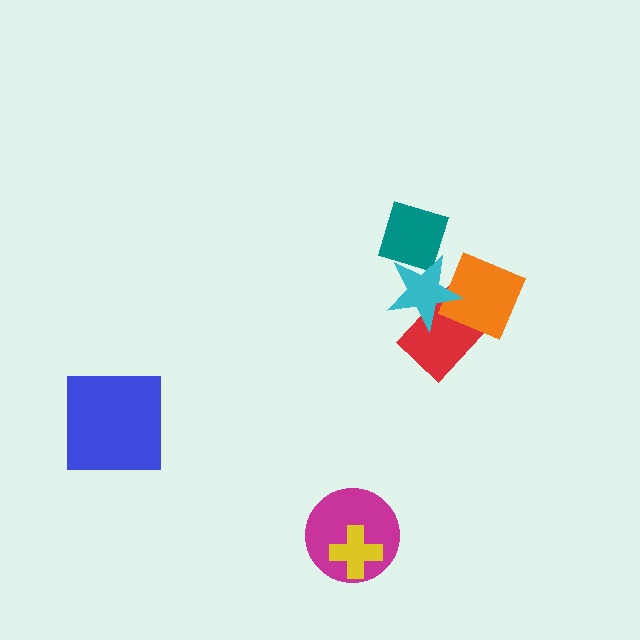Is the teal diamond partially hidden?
Yes, it is partially covered by another shape.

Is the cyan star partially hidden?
No, no other shape covers it.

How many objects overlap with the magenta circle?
1 object overlaps with the magenta circle.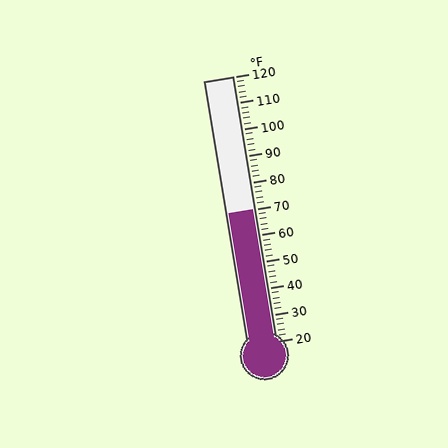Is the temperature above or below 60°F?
The temperature is above 60°F.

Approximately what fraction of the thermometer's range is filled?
The thermometer is filled to approximately 50% of its range.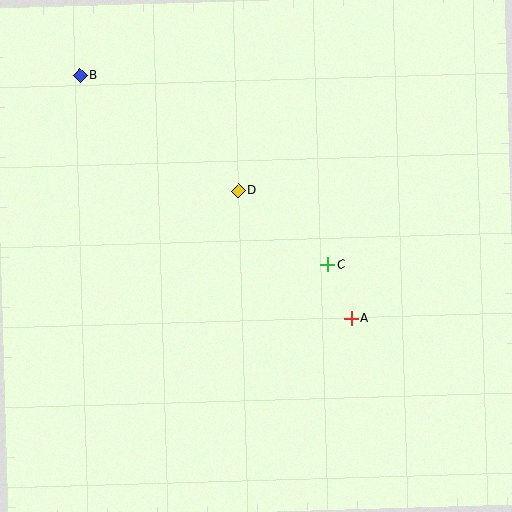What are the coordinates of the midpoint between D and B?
The midpoint between D and B is at (159, 133).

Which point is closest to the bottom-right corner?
Point A is closest to the bottom-right corner.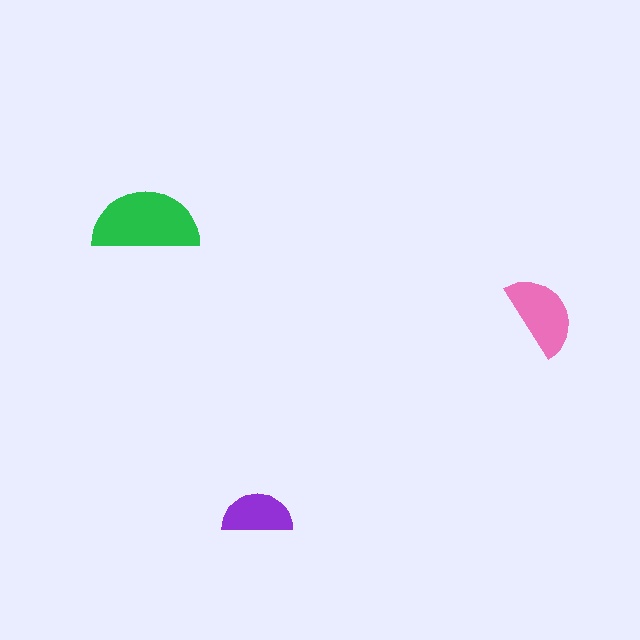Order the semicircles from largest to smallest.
the green one, the pink one, the purple one.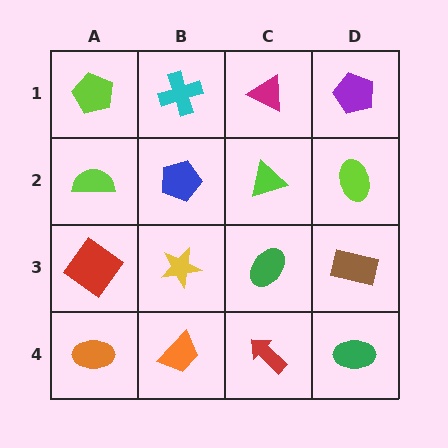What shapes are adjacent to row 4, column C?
A green ellipse (row 3, column C), an orange trapezoid (row 4, column B), a green ellipse (row 4, column D).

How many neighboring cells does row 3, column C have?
4.